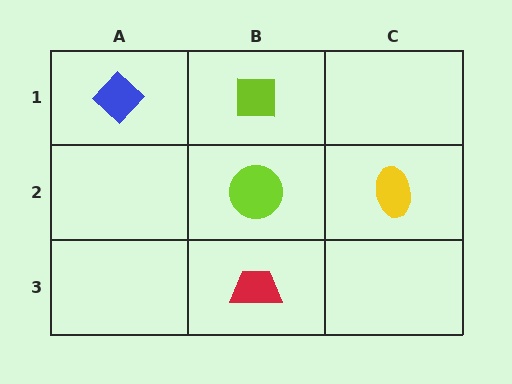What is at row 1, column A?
A blue diamond.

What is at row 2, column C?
A yellow ellipse.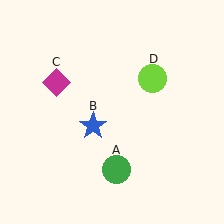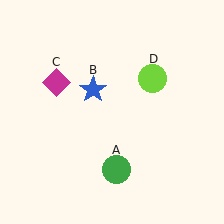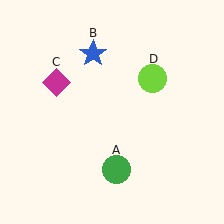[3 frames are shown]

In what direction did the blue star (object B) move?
The blue star (object B) moved up.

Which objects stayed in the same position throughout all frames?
Green circle (object A) and magenta diamond (object C) and lime circle (object D) remained stationary.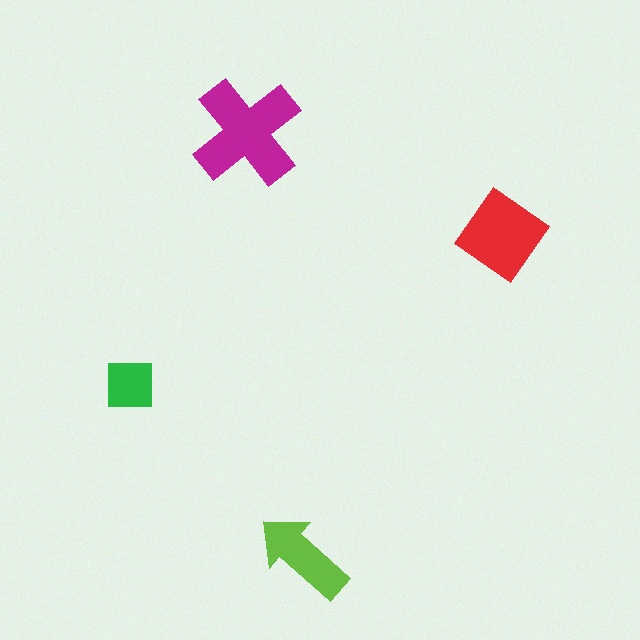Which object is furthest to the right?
The red diamond is rightmost.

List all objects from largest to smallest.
The magenta cross, the red diamond, the lime arrow, the green square.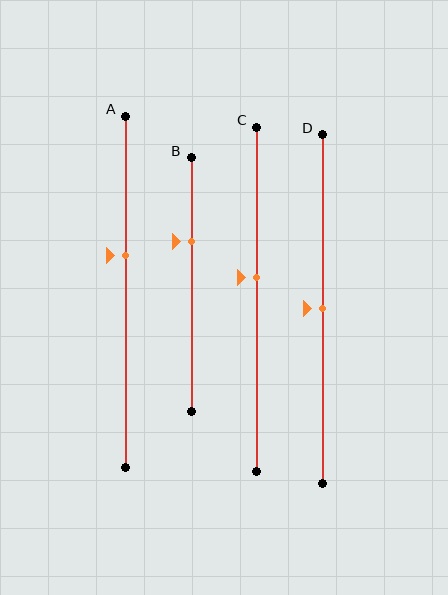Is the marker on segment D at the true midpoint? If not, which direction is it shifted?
Yes, the marker on segment D is at the true midpoint.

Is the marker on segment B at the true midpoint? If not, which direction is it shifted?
No, the marker on segment B is shifted upward by about 17% of the segment length.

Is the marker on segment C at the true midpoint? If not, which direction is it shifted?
No, the marker on segment C is shifted upward by about 6% of the segment length.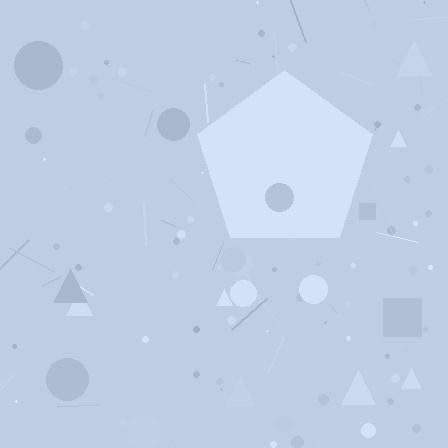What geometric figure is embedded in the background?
A pentagon is embedded in the background.